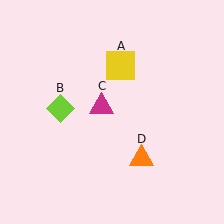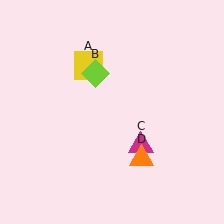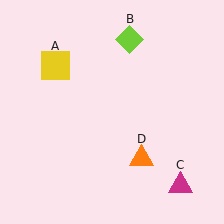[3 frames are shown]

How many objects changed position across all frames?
3 objects changed position: yellow square (object A), lime diamond (object B), magenta triangle (object C).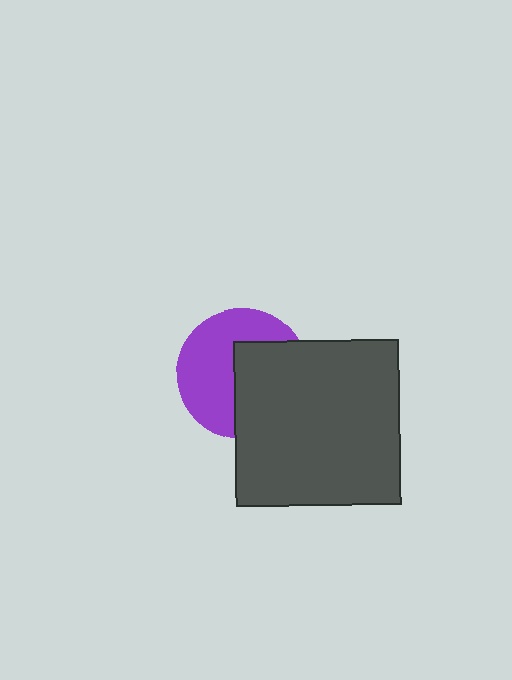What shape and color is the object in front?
The object in front is a dark gray square.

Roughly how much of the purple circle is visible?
About half of it is visible (roughly 54%).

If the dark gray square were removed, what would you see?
You would see the complete purple circle.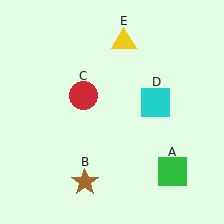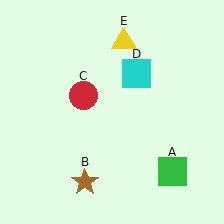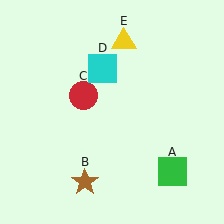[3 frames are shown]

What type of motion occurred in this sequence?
The cyan square (object D) rotated counterclockwise around the center of the scene.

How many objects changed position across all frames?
1 object changed position: cyan square (object D).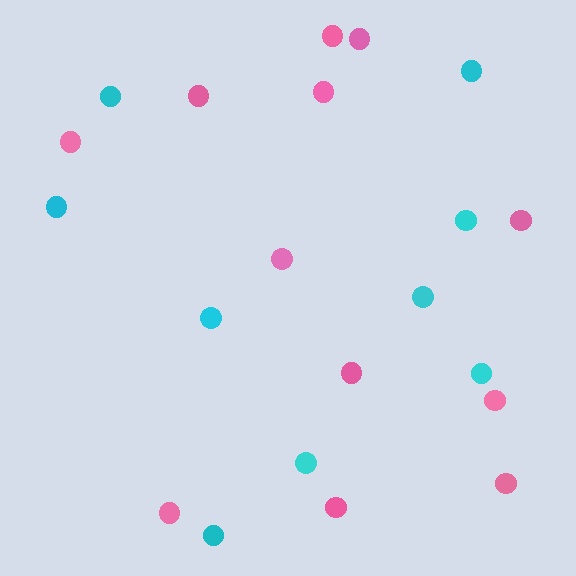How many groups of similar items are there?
There are 2 groups: one group of pink circles (12) and one group of cyan circles (9).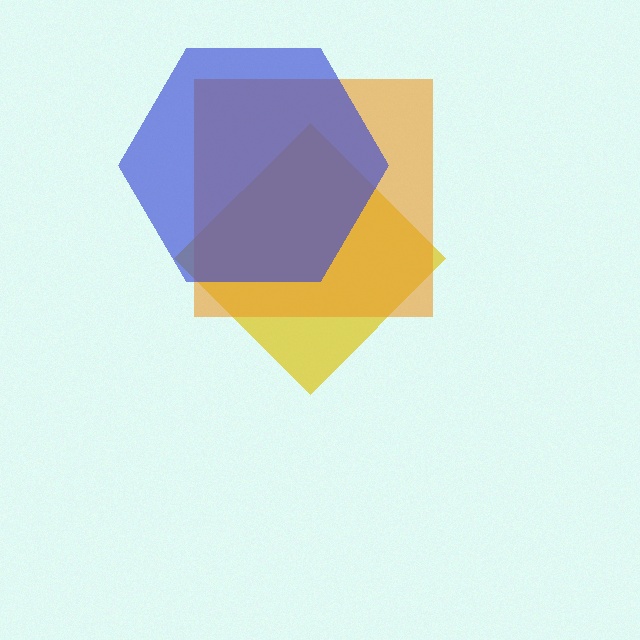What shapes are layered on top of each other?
The layered shapes are: a yellow diamond, an orange square, a blue hexagon.